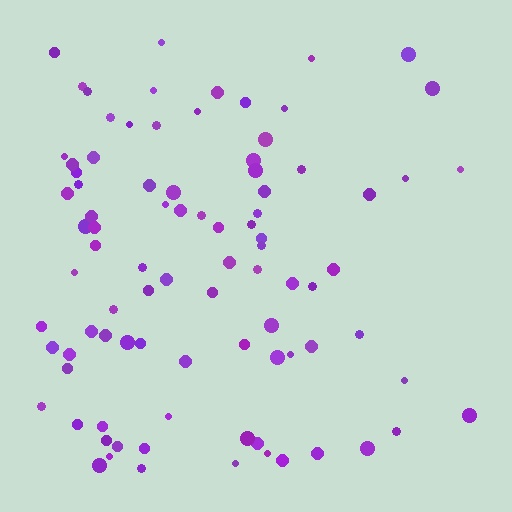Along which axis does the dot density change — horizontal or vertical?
Horizontal.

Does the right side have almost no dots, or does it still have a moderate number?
Still a moderate number, just noticeably fewer than the left.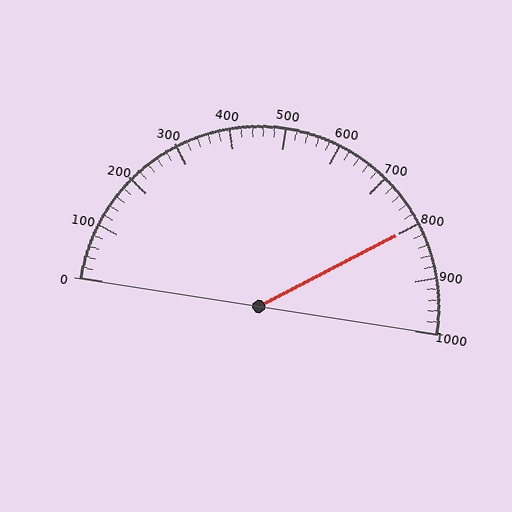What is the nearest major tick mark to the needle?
The nearest major tick mark is 800.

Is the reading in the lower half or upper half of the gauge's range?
The reading is in the upper half of the range (0 to 1000).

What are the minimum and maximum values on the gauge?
The gauge ranges from 0 to 1000.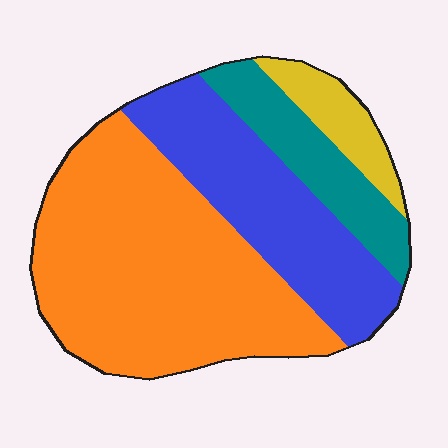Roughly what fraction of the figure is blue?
Blue covers 28% of the figure.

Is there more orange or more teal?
Orange.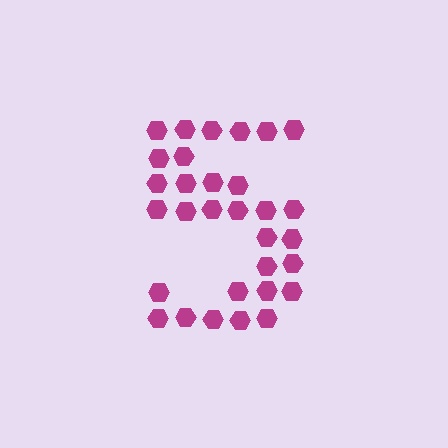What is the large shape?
The large shape is the digit 5.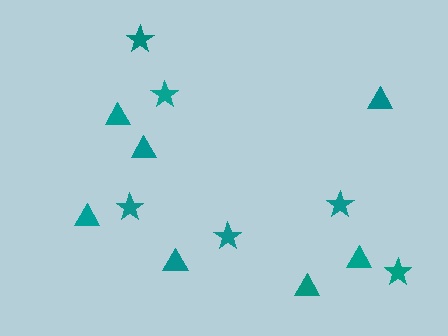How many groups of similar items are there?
There are 2 groups: one group of stars (6) and one group of triangles (7).